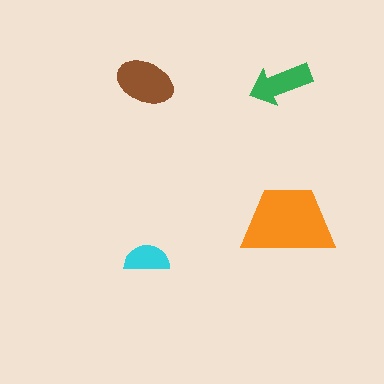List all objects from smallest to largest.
The cyan semicircle, the green arrow, the brown ellipse, the orange trapezoid.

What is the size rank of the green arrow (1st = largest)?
3rd.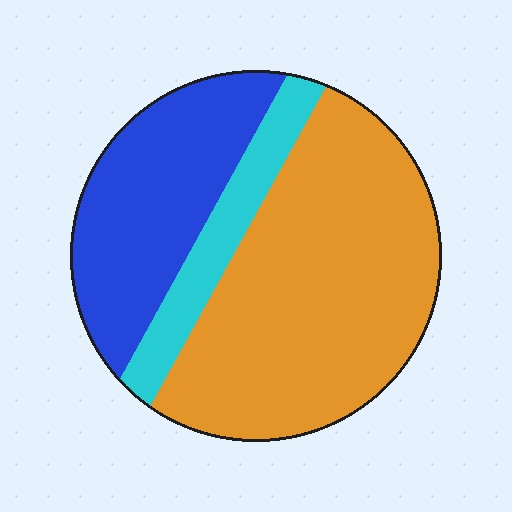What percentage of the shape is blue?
Blue covers roughly 30% of the shape.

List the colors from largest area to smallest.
From largest to smallest: orange, blue, cyan.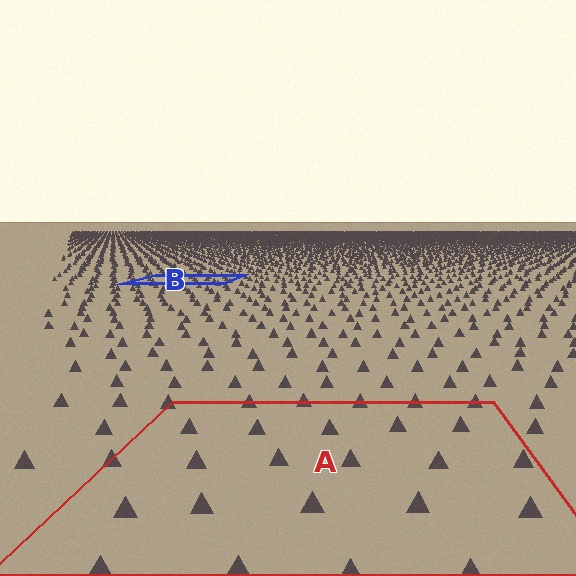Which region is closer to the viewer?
Region A is closer. The texture elements there are larger and more spread out.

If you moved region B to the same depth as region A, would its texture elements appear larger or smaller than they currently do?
They would appear larger. At a closer depth, the same texture elements are projected at a bigger on-screen size.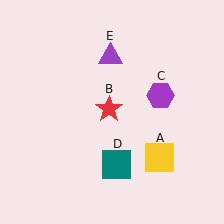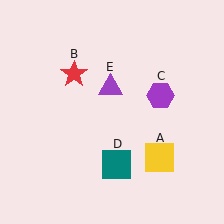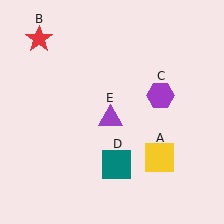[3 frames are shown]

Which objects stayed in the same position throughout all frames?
Yellow square (object A) and purple hexagon (object C) and teal square (object D) remained stationary.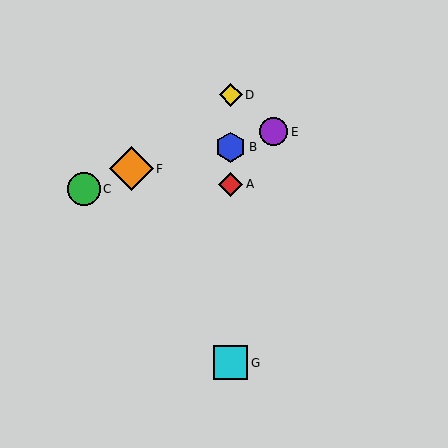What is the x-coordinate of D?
Object D is at x≈231.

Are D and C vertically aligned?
No, D is at x≈231 and C is at x≈84.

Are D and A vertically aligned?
Yes, both are at x≈231.